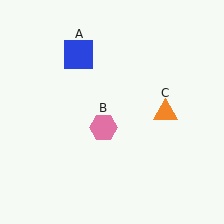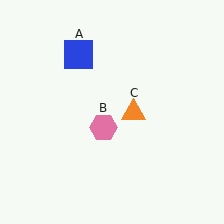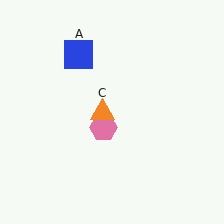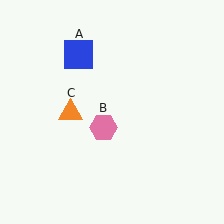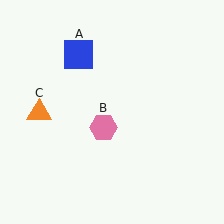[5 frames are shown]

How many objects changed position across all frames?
1 object changed position: orange triangle (object C).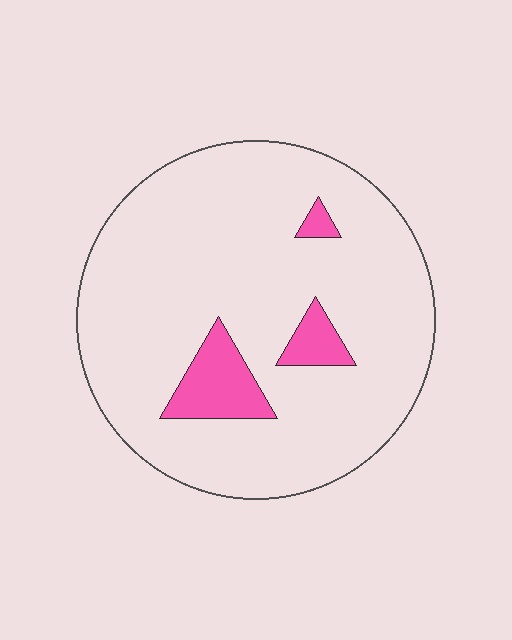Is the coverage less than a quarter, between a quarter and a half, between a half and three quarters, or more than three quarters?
Less than a quarter.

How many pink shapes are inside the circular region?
3.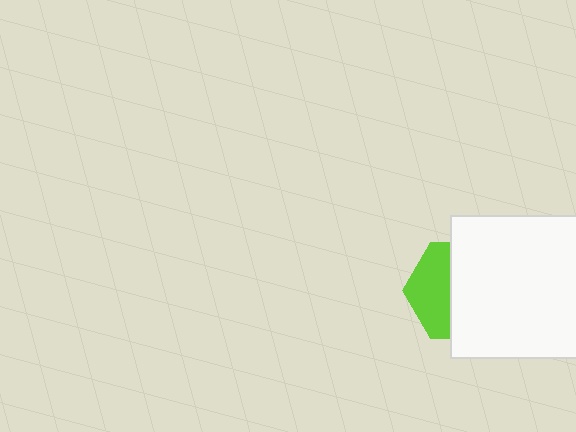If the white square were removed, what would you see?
You would see the complete lime hexagon.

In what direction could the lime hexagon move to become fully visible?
The lime hexagon could move left. That would shift it out from behind the white square entirely.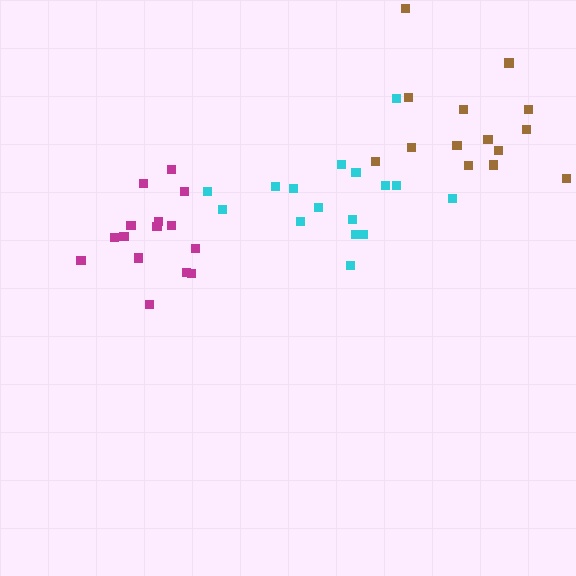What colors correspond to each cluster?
The clusters are colored: brown, magenta, cyan.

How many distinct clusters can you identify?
There are 3 distinct clusters.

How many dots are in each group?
Group 1: 14 dots, Group 2: 15 dots, Group 3: 16 dots (45 total).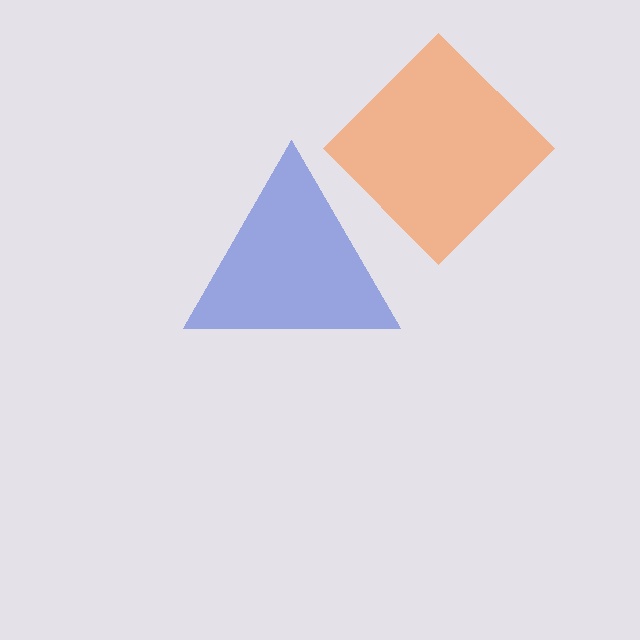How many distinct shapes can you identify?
There are 2 distinct shapes: a blue triangle, an orange diamond.